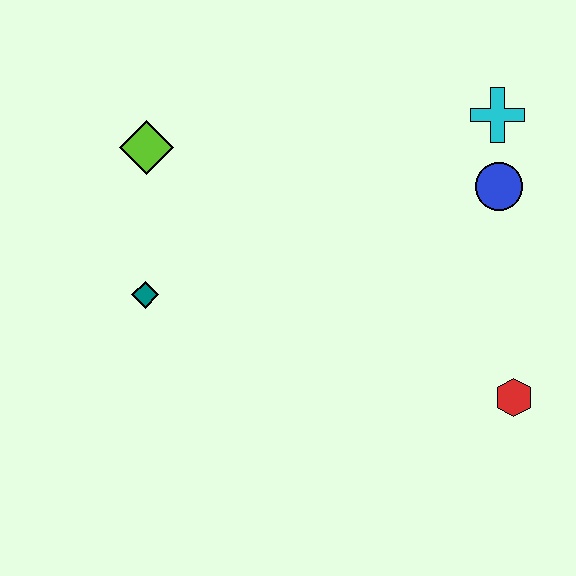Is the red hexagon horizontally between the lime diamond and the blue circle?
No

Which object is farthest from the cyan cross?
The teal diamond is farthest from the cyan cross.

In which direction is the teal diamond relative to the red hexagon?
The teal diamond is to the left of the red hexagon.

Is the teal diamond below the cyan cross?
Yes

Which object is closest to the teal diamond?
The lime diamond is closest to the teal diamond.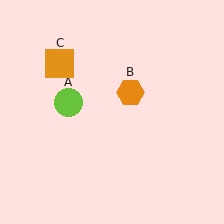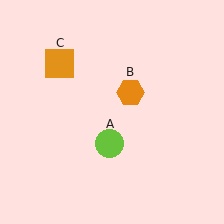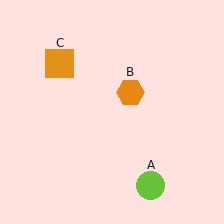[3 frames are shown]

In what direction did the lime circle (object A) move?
The lime circle (object A) moved down and to the right.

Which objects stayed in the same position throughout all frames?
Orange hexagon (object B) and orange square (object C) remained stationary.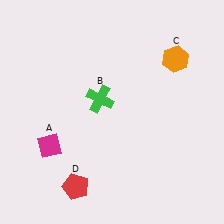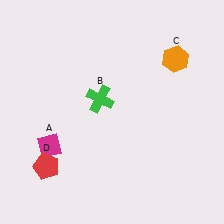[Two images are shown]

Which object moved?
The red pentagon (D) moved left.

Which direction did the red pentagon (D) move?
The red pentagon (D) moved left.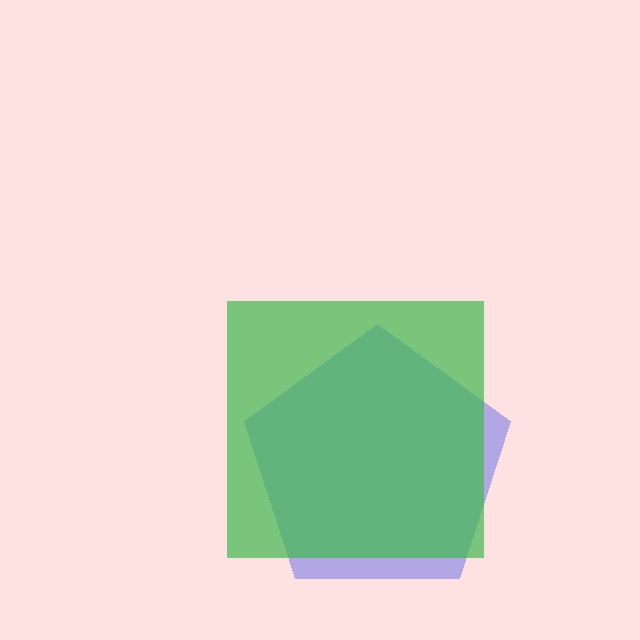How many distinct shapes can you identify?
There are 2 distinct shapes: a blue pentagon, a green square.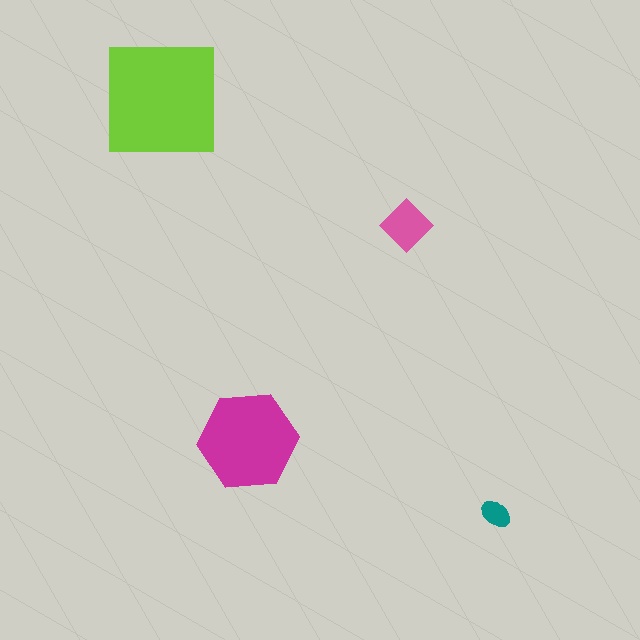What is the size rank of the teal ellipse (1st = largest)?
4th.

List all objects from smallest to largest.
The teal ellipse, the pink diamond, the magenta hexagon, the lime square.